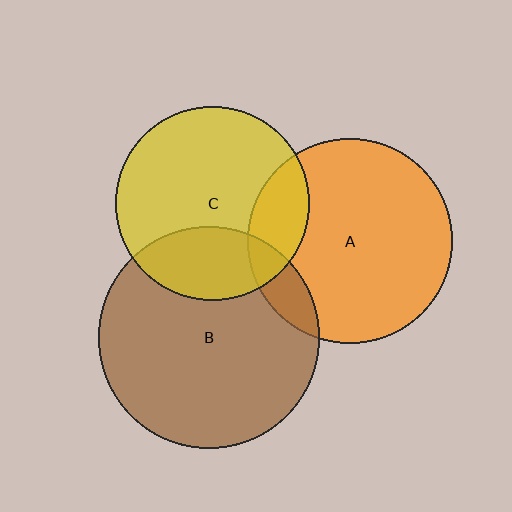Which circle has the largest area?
Circle B (brown).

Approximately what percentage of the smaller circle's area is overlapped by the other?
Approximately 10%.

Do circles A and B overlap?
Yes.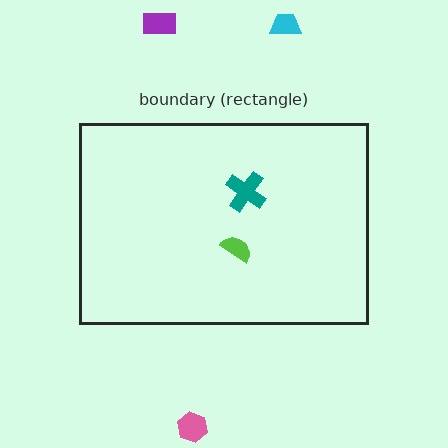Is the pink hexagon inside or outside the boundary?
Outside.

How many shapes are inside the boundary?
2 inside, 3 outside.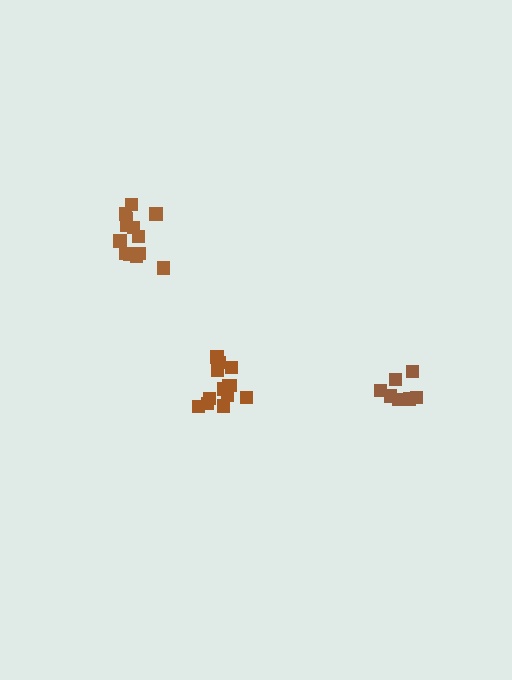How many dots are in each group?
Group 1: 8 dots, Group 2: 13 dots, Group 3: 13 dots (34 total).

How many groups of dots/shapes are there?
There are 3 groups.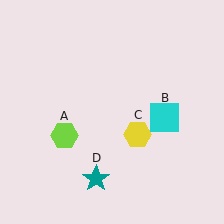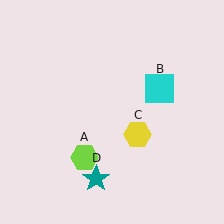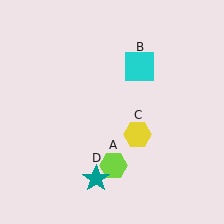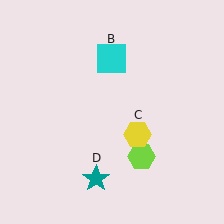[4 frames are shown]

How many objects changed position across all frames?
2 objects changed position: lime hexagon (object A), cyan square (object B).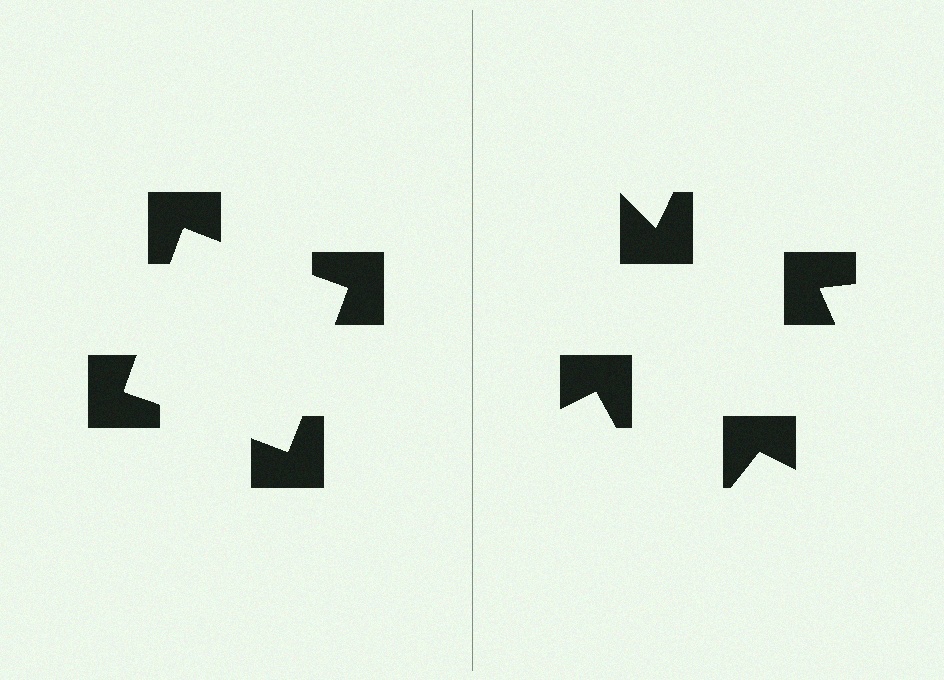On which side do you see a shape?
An illusory square appears on the left side. On the right side the wedge cuts are rotated, so no coherent shape forms.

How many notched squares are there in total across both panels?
8 — 4 on each side.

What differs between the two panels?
The notched squares are positioned identically on both sides; only the wedge orientations differ. On the left they align to a square; on the right they are misaligned.